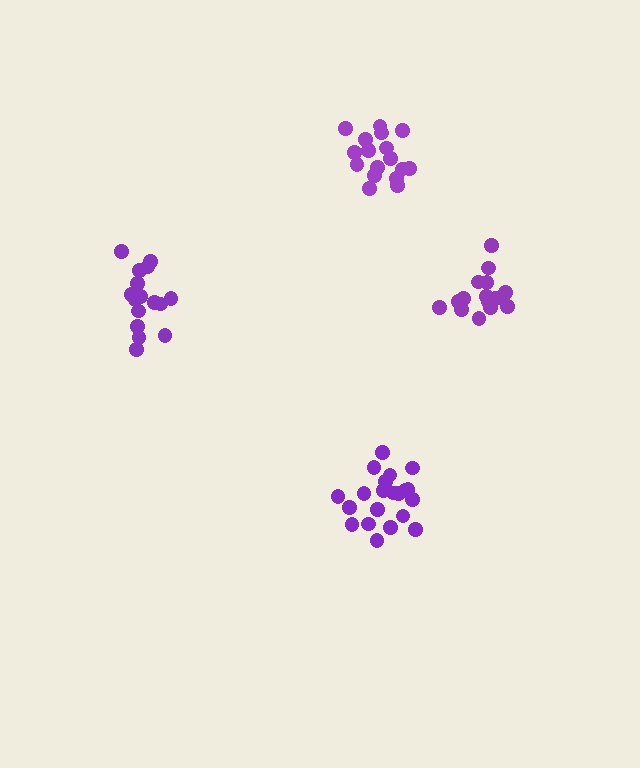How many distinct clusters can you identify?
There are 4 distinct clusters.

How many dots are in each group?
Group 1: 18 dots, Group 2: 15 dots, Group 3: 21 dots, Group 4: 17 dots (71 total).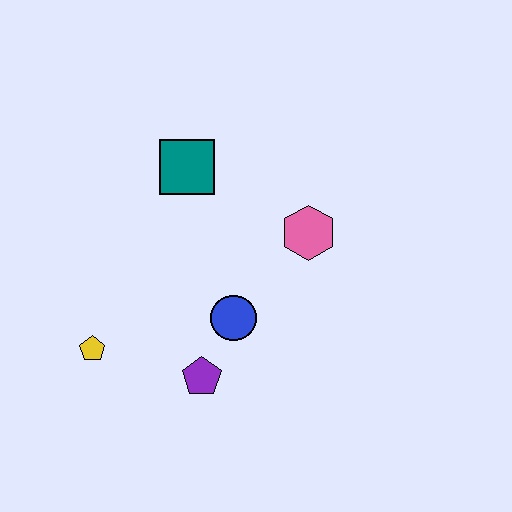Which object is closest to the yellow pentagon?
The purple pentagon is closest to the yellow pentagon.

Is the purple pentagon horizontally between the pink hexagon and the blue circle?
No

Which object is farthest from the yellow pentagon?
The pink hexagon is farthest from the yellow pentagon.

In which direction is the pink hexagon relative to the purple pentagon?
The pink hexagon is above the purple pentagon.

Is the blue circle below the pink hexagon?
Yes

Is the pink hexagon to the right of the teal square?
Yes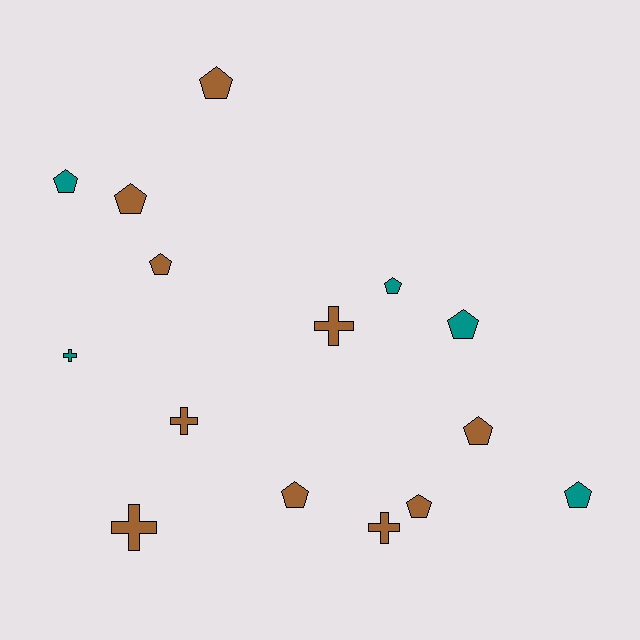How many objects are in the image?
There are 15 objects.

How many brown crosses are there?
There are 4 brown crosses.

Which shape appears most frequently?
Pentagon, with 10 objects.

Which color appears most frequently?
Brown, with 10 objects.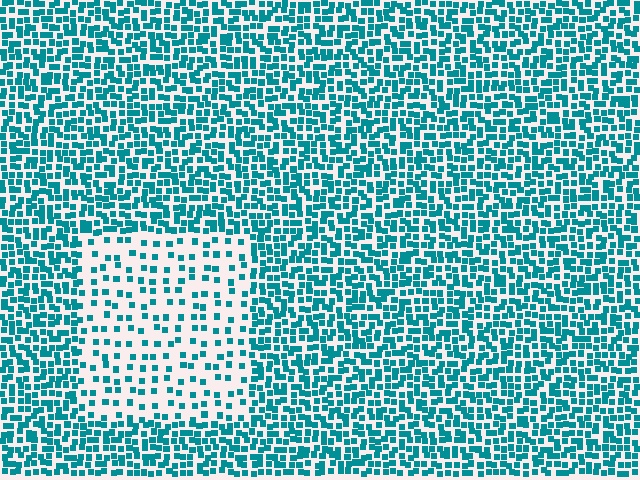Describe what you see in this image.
The image contains small teal elements arranged at two different densities. A rectangle-shaped region is visible where the elements are less densely packed than the surrounding area.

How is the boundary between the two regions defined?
The boundary is defined by a change in element density (approximately 2.5x ratio). All elements are the same color, size, and shape.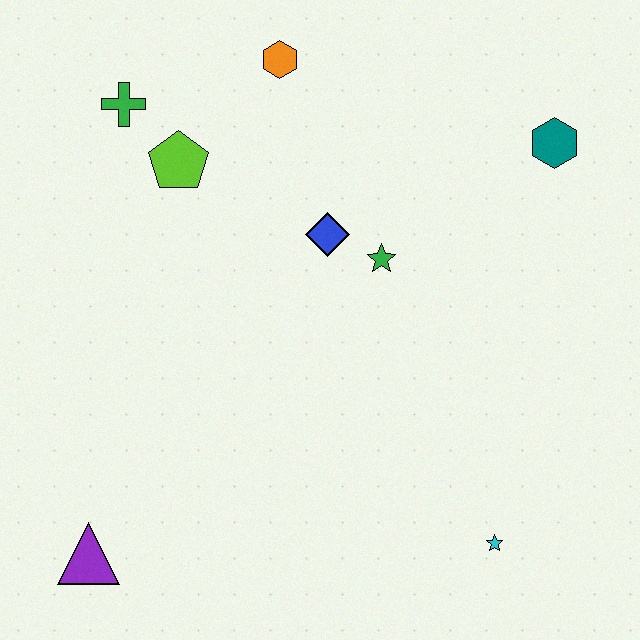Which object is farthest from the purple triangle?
The teal hexagon is farthest from the purple triangle.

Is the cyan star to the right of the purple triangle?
Yes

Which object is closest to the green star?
The blue diamond is closest to the green star.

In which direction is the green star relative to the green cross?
The green star is to the right of the green cross.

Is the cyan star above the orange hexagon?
No